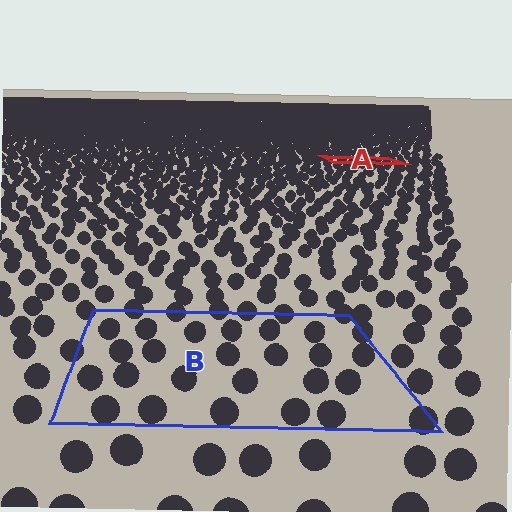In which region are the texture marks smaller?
The texture marks are smaller in region A, because it is farther away.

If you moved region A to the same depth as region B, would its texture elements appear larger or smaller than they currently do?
They would appear larger. At a closer depth, the same texture elements are projected at a bigger on-screen size.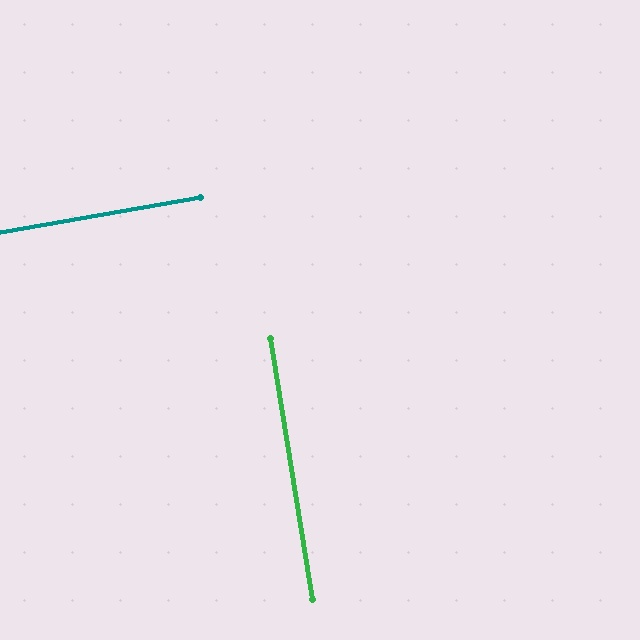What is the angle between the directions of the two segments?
Approximately 89 degrees.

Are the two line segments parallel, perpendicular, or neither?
Perpendicular — they meet at approximately 89°.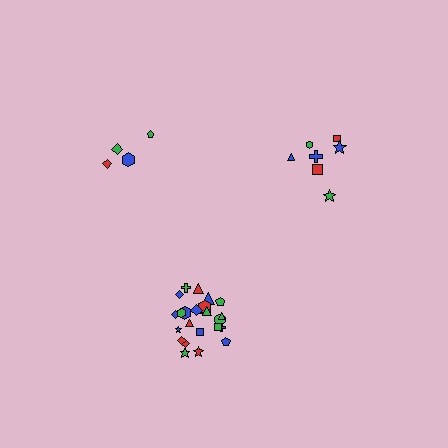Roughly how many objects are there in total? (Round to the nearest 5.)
Roughly 35 objects in total.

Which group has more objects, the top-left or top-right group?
The top-right group.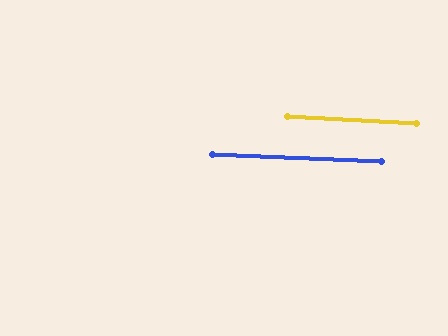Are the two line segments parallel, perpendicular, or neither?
Parallel — their directions differ by only 0.6°.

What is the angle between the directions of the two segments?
Approximately 1 degree.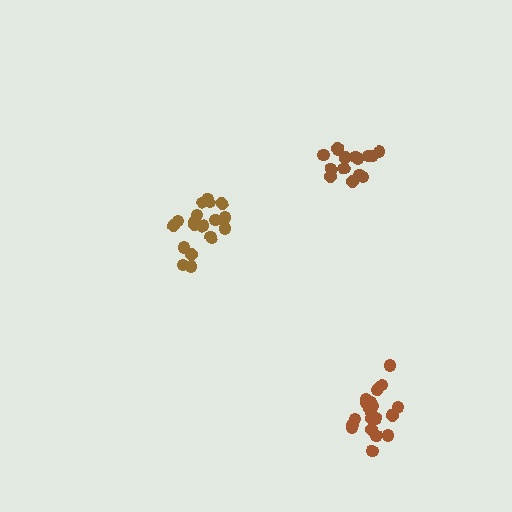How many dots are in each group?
Group 1: 15 dots, Group 2: 19 dots, Group 3: 21 dots (55 total).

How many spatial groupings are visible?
There are 3 spatial groupings.